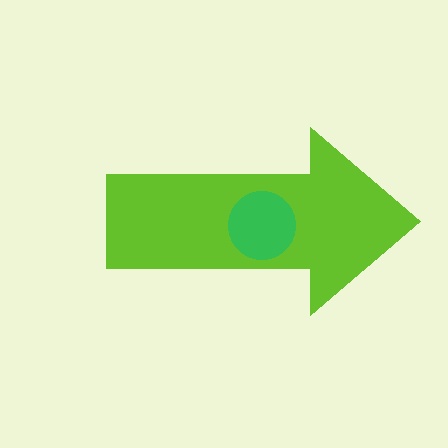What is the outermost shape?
The lime arrow.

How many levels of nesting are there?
2.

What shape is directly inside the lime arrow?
The green circle.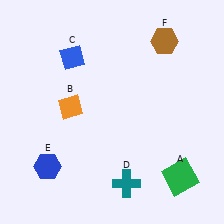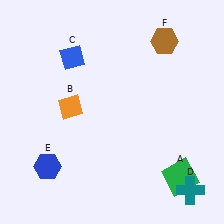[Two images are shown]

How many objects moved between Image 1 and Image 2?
1 object moved between the two images.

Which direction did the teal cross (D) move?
The teal cross (D) moved right.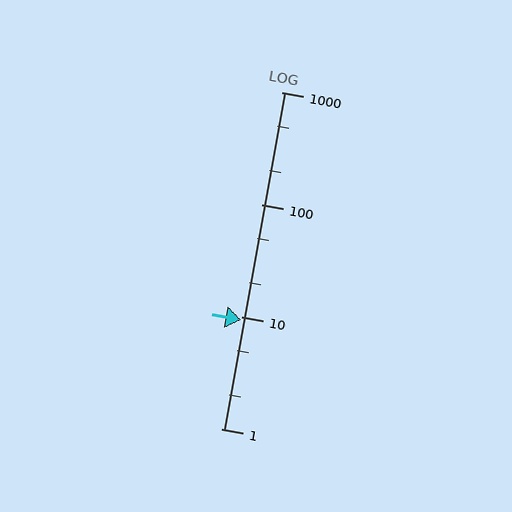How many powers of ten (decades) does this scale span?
The scale spans 3 decades, from 1 to 1000.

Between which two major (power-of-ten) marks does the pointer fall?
The pointer is between 1 and 10.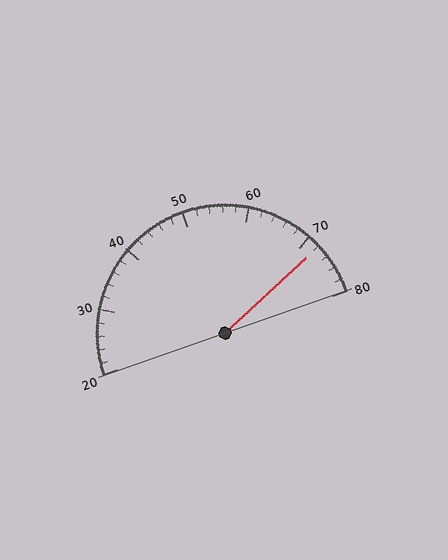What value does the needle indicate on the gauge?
The needle indicates approximately 72.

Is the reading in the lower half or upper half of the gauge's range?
The reading is in the upper half of the range (20 to 80).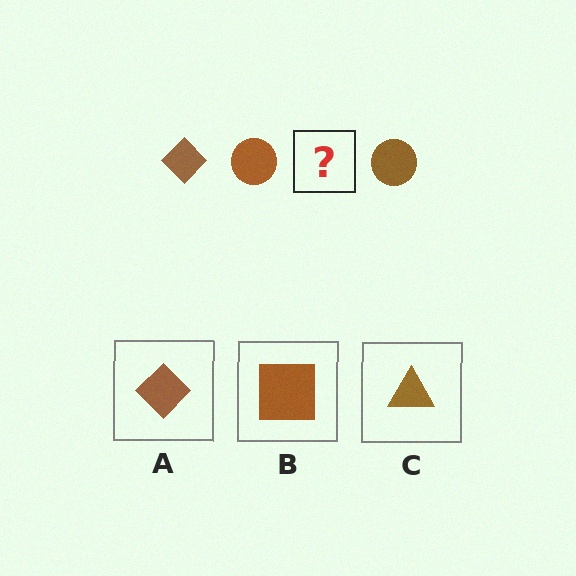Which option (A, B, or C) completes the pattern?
A.